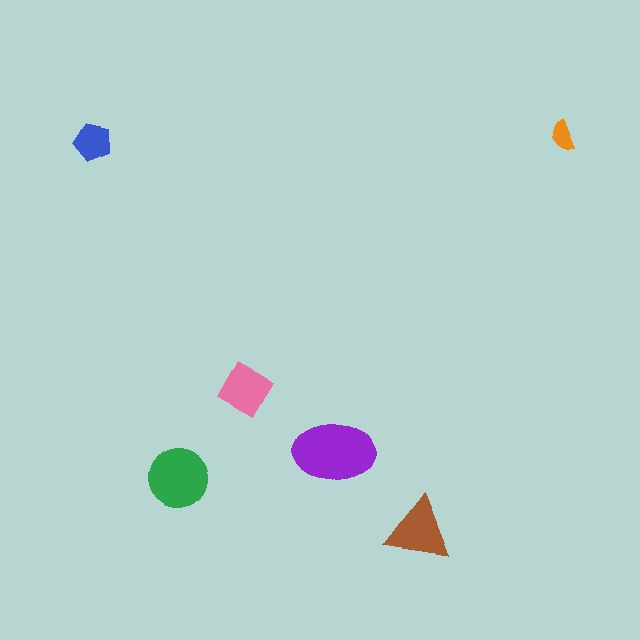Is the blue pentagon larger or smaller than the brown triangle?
Smaller.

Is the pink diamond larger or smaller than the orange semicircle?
Larger.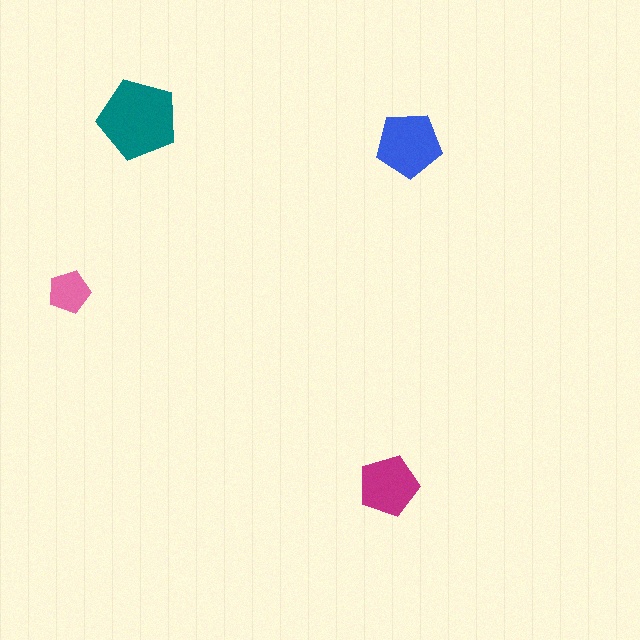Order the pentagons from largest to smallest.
the teal one, the blue one, the magenta one, the pink one.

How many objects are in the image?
There are 4 objects in the image.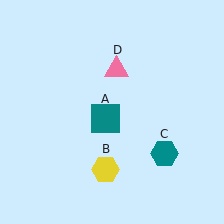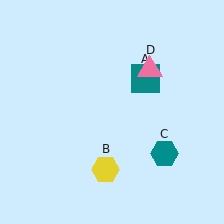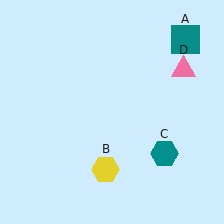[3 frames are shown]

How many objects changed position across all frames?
2 objects changed position: teal square (object A), pink triangle (object D).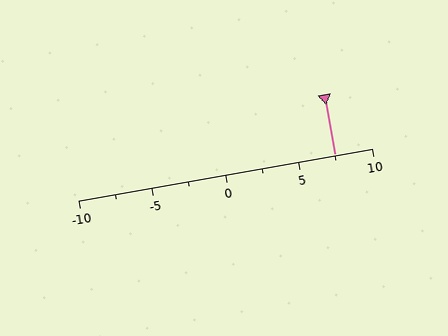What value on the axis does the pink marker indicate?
The marker indicates approximately 7.5.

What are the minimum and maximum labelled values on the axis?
The axis runs from -10 to 10.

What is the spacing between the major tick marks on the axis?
The major ticks are spaced 5 apart.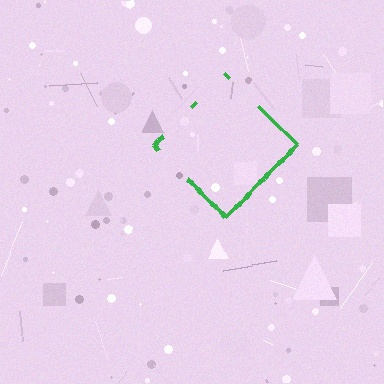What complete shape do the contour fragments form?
The contour fragments form a diamond.